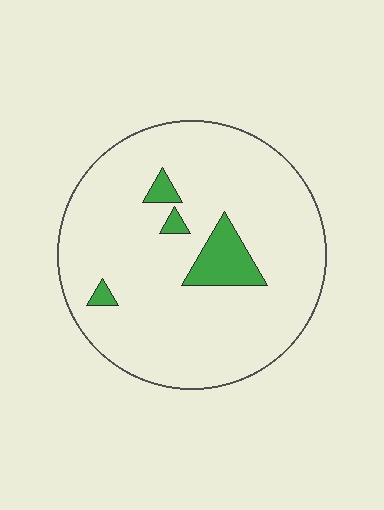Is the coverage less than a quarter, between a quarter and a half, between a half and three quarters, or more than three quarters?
Less than a quarter.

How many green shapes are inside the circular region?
4.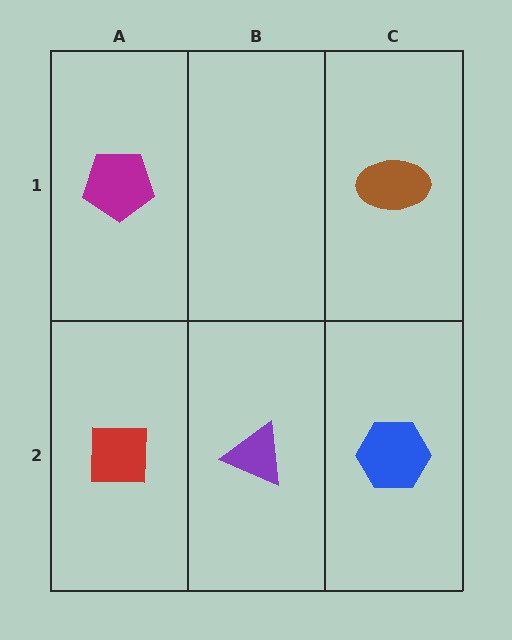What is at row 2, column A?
A red square.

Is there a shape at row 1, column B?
No, that cell is empty.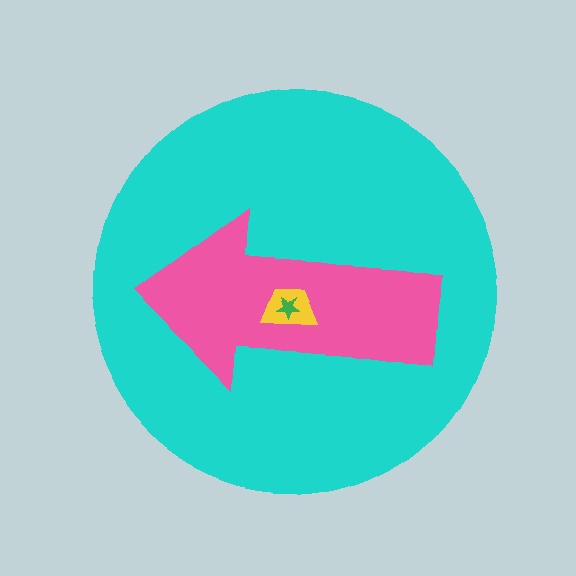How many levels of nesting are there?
4.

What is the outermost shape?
The cyan circle.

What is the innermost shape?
The green star.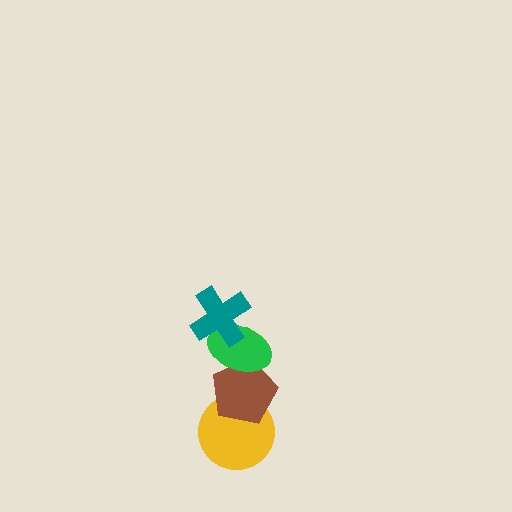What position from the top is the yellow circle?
The yellow circle is 4th from the top.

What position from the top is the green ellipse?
The green ellipse is 2nd from the top.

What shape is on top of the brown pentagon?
The green ellipse is on top of the brown pentagon.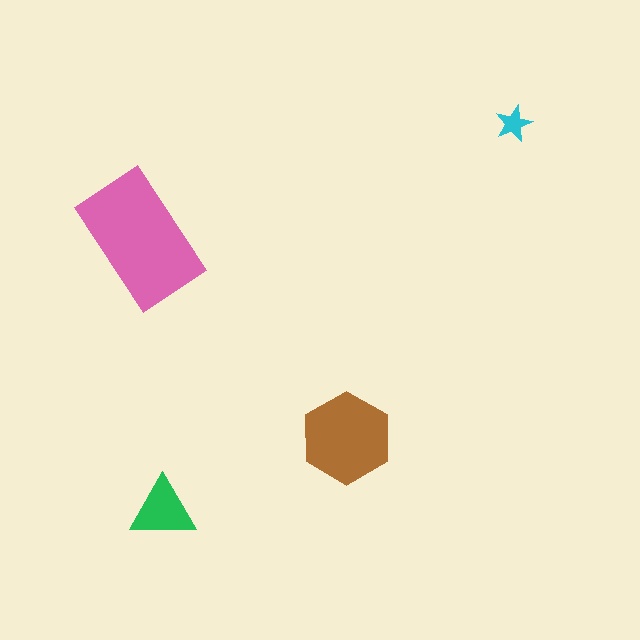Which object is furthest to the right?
The cyan star is rightmost.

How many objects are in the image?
There are 4 objects in the image.